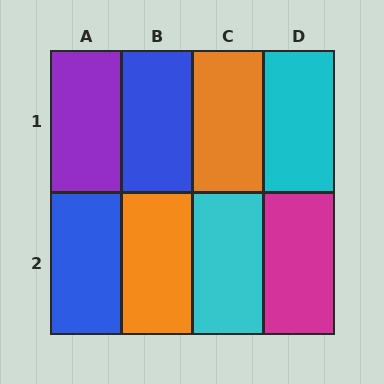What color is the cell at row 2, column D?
Magenta.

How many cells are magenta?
1 cell is magenta.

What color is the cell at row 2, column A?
Blue.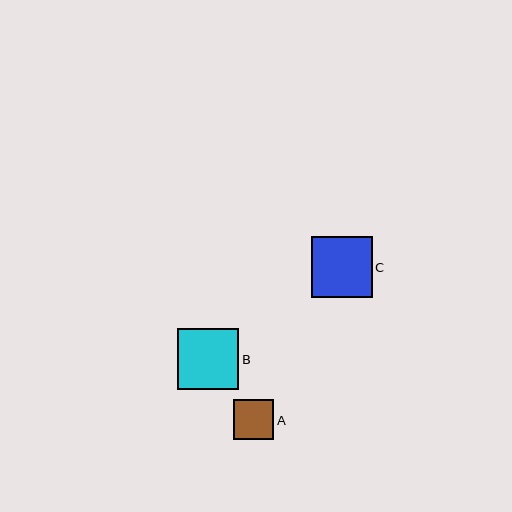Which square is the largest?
Square C is the largest with a size of approximately 61 pixels.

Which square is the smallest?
Square A is the smallest with a size of approximately 41 pixels.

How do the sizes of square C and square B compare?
Square C and square B are approximately the same size.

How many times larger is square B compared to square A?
Square B is approximately 1.5 times the size of square A.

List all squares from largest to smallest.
From largest to smallest: C, B, A.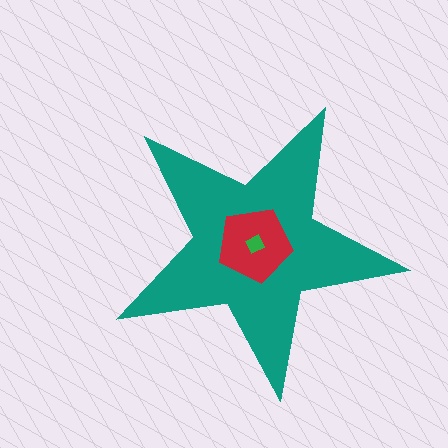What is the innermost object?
The green diamond.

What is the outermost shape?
The teal star.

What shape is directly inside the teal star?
The red pentagon.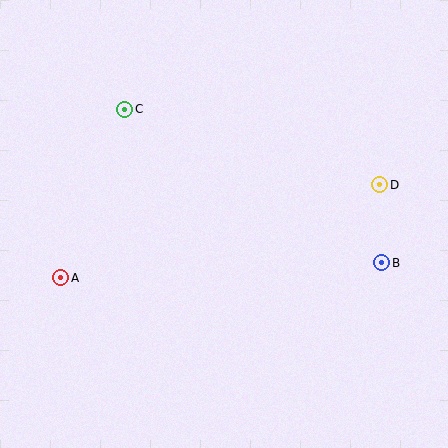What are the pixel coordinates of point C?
Point C is at (125, 109).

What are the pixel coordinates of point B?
Point B is at (382, 263).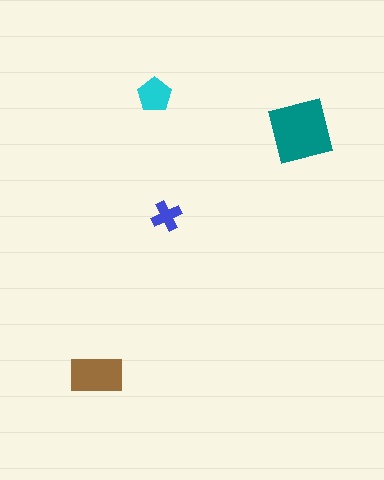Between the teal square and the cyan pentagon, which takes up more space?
The teal square.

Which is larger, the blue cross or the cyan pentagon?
The cyan pentagon.